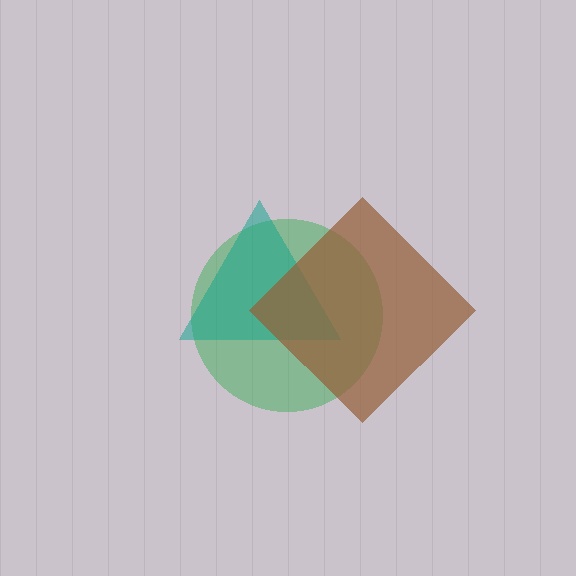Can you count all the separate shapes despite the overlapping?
Yes, there are 3 separate shapes.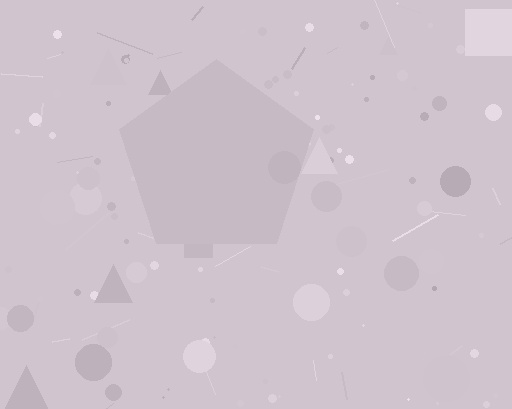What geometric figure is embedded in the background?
A pentagon is embedded in the background.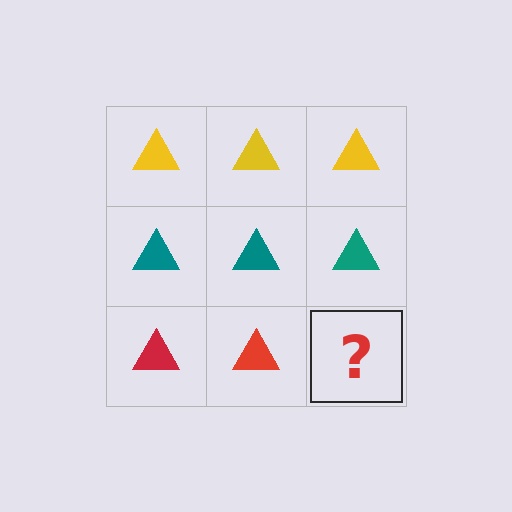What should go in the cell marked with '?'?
The missing cell should contain a red triangle.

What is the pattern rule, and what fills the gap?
The rule is that each row has a consistent color. The gap should be filled with a red triangle.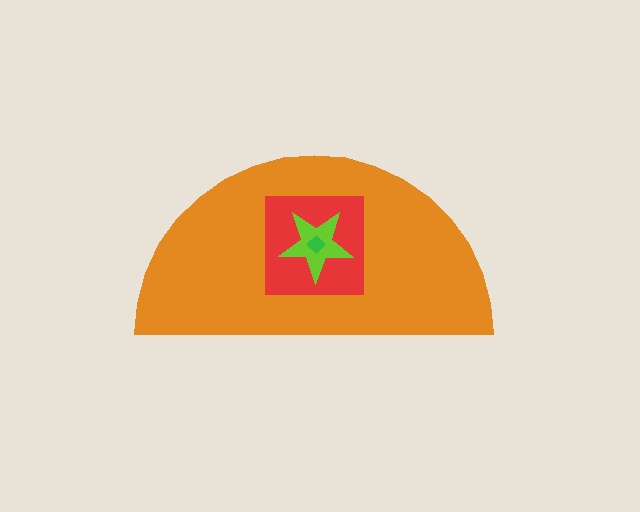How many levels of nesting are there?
4.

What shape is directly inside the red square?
The lime star.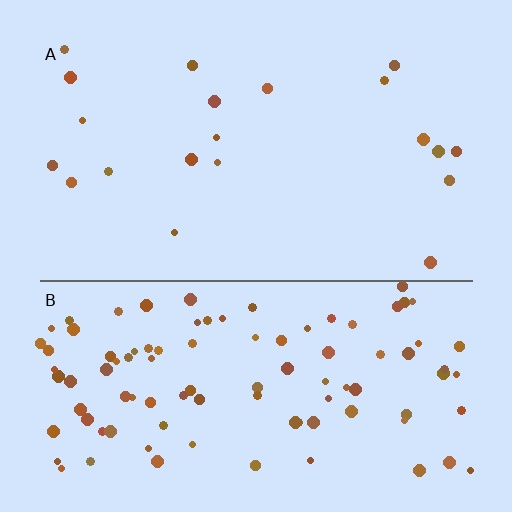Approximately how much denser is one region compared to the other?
Approximately 4.9× — region B over region A.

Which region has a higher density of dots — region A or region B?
B (the bottom).